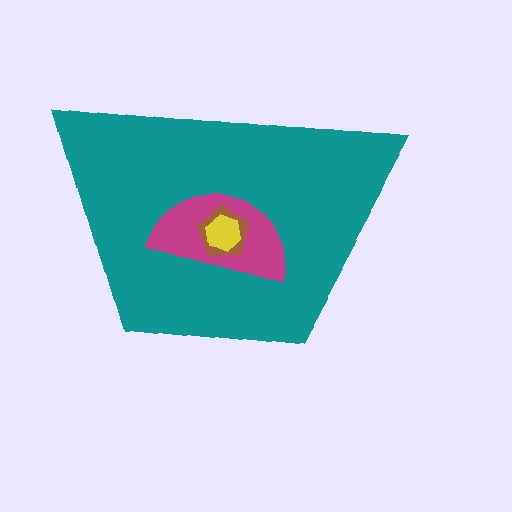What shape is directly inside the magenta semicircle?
The brown pentagon.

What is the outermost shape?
The teal trapezoid.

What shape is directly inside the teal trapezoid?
The magenta semicircle.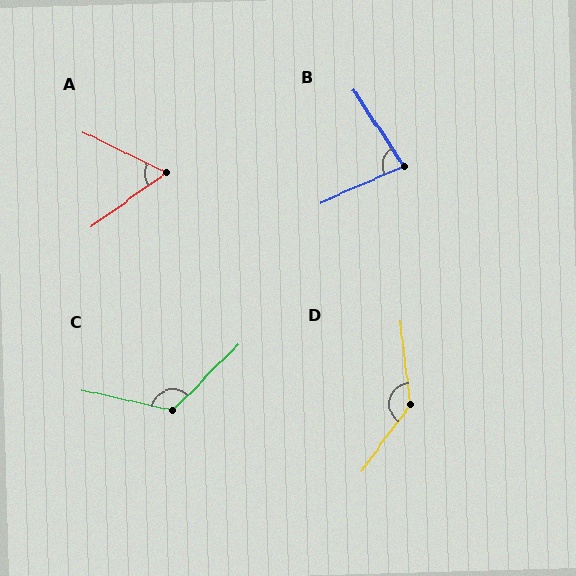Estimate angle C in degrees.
Approximately 123 degrees.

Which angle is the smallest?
A, at approximately 62 degrees.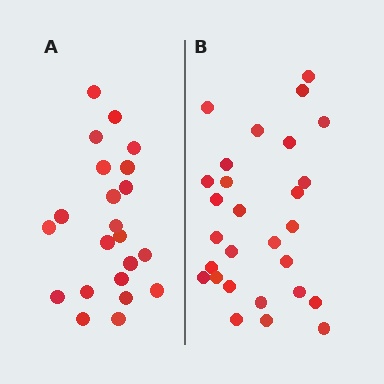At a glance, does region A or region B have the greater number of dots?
Region B (the right region) has more dots.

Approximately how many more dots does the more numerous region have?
Region B has about 6 more dots than region A.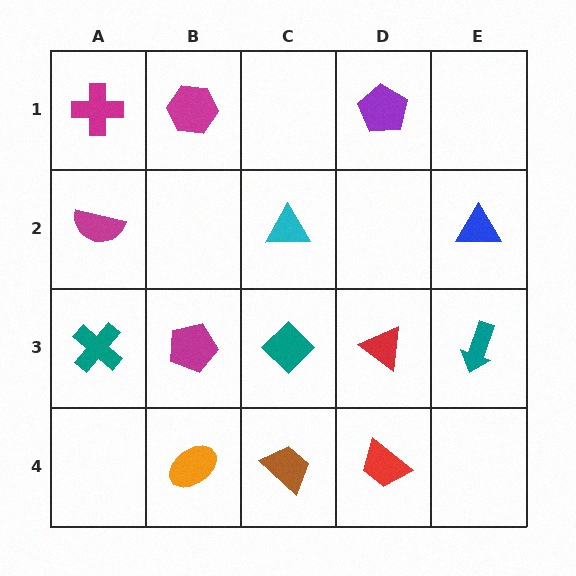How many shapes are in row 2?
3 shapes.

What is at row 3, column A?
A teal cross.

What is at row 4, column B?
An orange ellipse.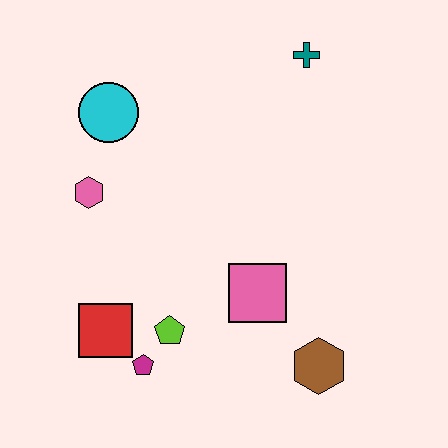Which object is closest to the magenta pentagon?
The lime pentagon is closest to the magenta pentagon.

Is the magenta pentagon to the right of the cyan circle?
Yes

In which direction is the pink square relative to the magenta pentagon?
The pink square is to the right of the magenta pentagon.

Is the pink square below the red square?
No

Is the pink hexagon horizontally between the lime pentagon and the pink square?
No